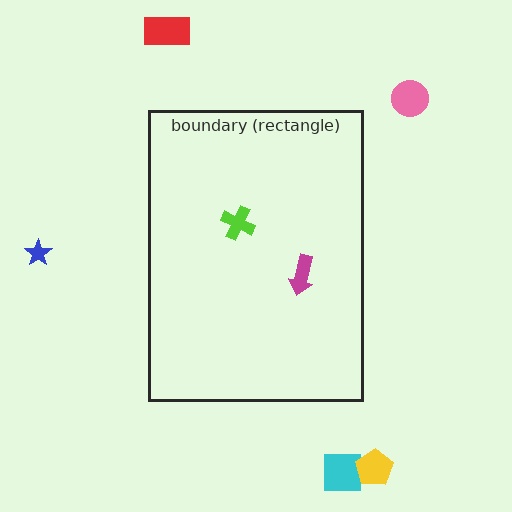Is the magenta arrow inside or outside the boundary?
Inside.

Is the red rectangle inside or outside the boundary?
Outside.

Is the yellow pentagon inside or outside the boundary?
Outside.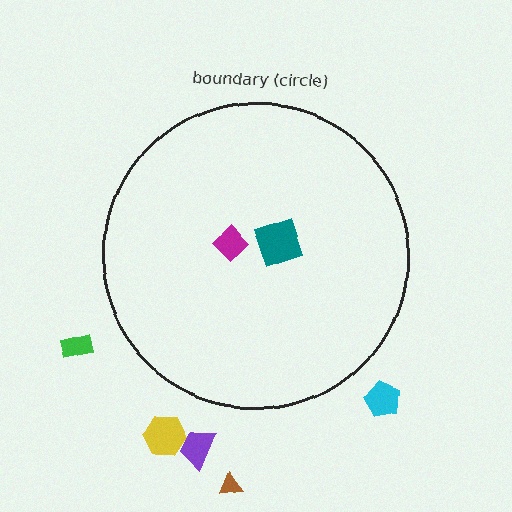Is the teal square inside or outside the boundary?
Inside.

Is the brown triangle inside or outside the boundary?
Outside.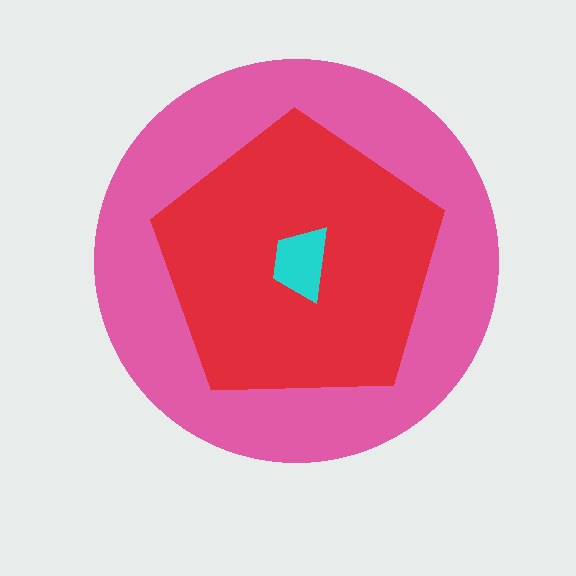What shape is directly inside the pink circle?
The red pentagon.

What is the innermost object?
The cyan trapezoid.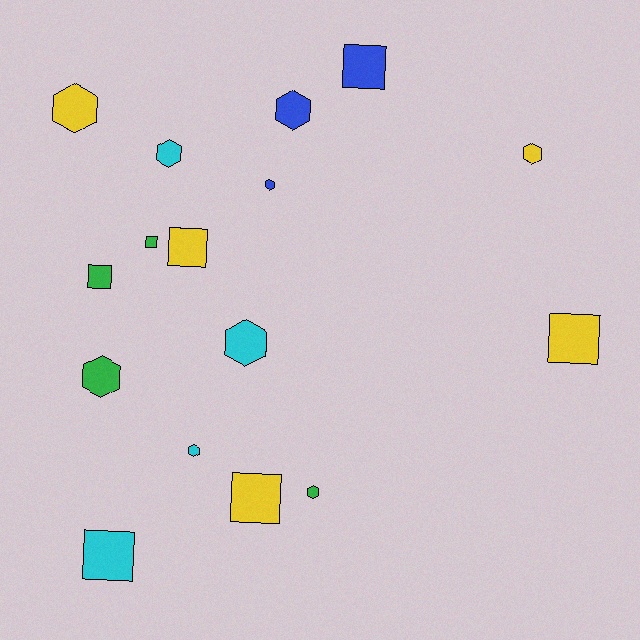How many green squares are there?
There are 2 green squares.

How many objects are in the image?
There are 16 objects.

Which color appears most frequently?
Yellow, with 5 objects.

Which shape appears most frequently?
Hexagon, with 9 objects.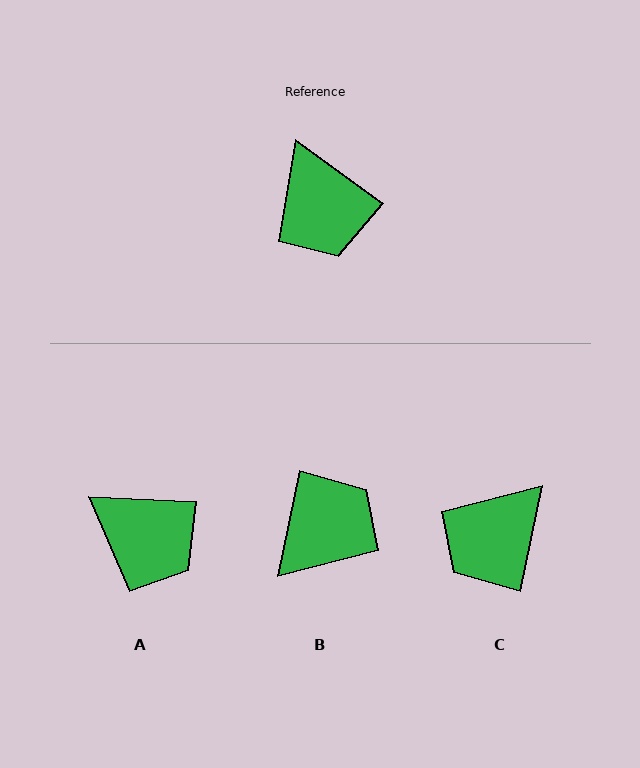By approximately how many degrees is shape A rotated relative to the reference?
Approximately 33 degrees counter-clockwise.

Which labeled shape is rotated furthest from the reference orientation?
B, about 114 degrees away.